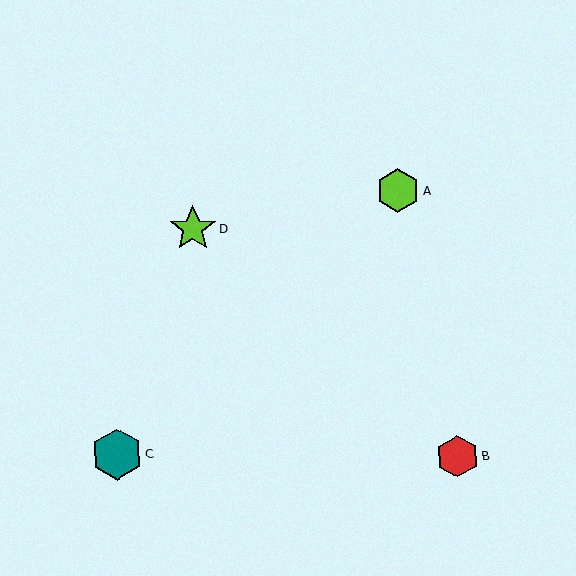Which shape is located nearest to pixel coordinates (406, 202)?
The lime hexagon (labeled A) at (398, 190) is nearest to that location.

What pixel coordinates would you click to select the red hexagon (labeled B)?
Click at (457, 456) to select the red hexagon B.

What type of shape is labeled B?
Shape B is a red hexagon.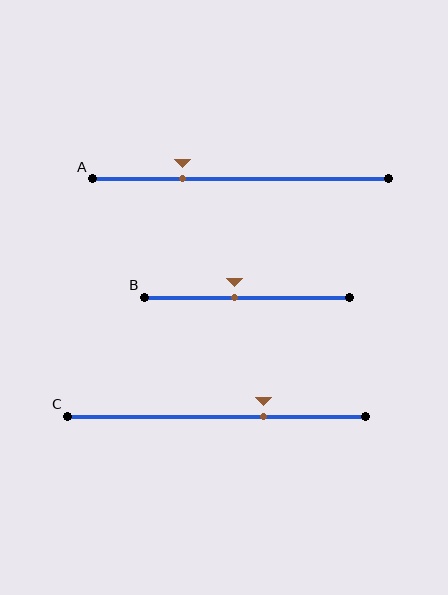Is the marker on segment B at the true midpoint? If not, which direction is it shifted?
No, the marker on segment B is shifted to the left by about 6% of the segment length.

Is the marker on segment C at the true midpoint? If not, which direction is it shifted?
No, the marker on segment C is shifted to the right by about 16% of the segment length.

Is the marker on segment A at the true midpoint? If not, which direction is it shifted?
No, the marker on segment A is shifted to the left by about 19% of the segment length.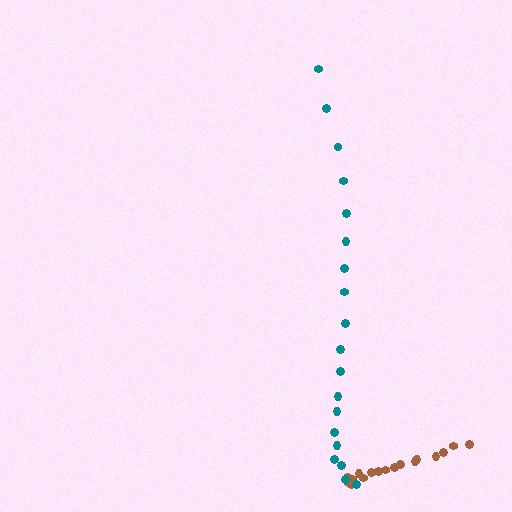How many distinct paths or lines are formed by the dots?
There are 2 distinct paths.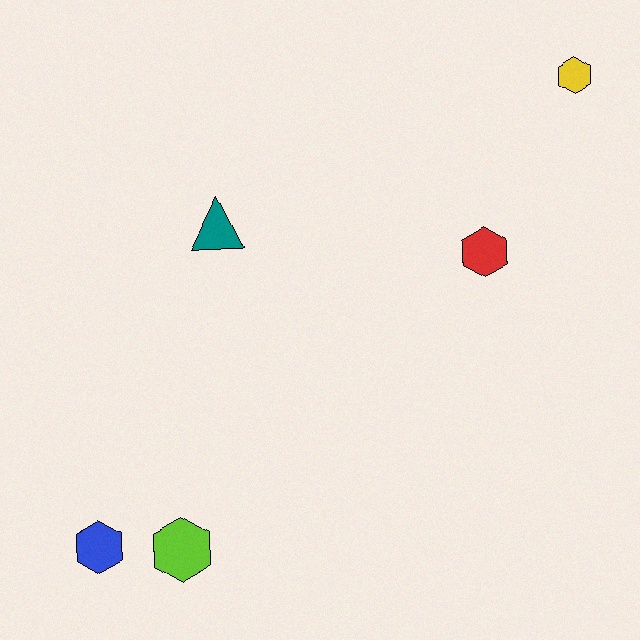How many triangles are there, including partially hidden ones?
There is 1 triangle.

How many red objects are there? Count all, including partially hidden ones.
There is 1 red object.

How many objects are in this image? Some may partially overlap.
There are 5 objects.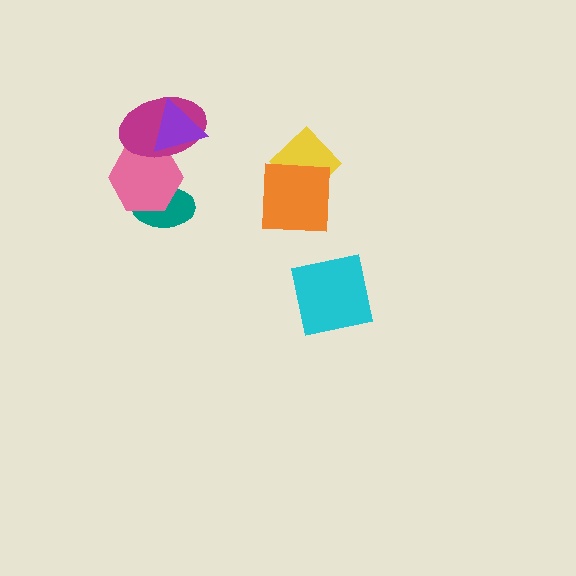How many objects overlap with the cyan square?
0 objects overlap with the cyan square.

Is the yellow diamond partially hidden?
Yes, it is partially covered by another shape.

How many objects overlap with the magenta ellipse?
2 objects overlap with the magenta ellipse.